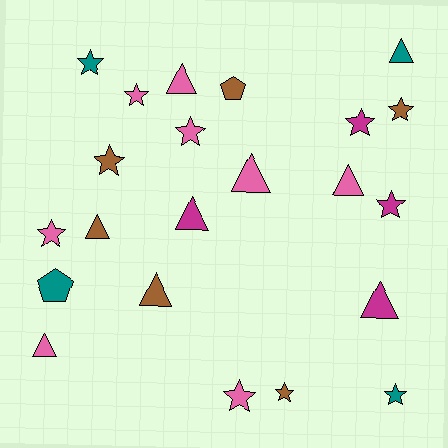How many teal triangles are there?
There is 1 teal triangle.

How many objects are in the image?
There are 22 objects.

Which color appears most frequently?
Pink, with 8 objects.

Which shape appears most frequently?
Star, with 11 objects.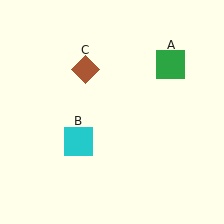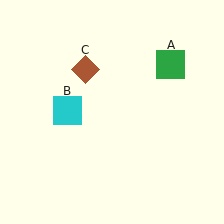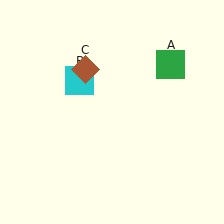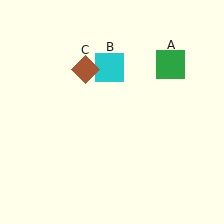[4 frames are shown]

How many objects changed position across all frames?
1 object changed position: cyan square (object B).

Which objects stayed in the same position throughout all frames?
Green square (object A) and brown diamond (object C) remained stationary.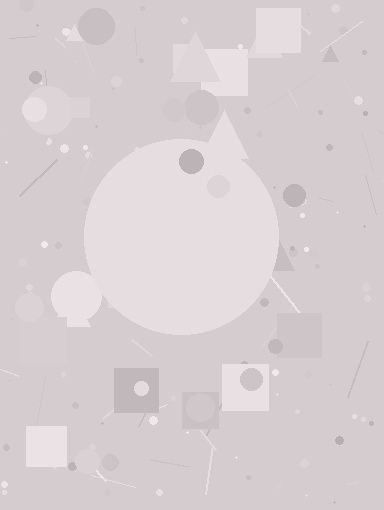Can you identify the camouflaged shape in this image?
The camouflaged shape is a circle.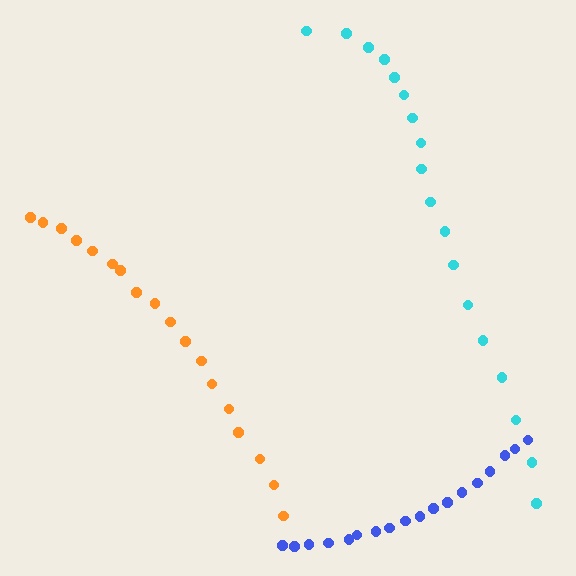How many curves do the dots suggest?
There are 3 distinct paths.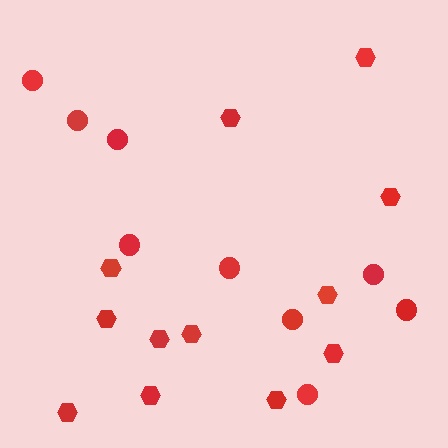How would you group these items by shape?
There are 2 groups: one group of hexagons (12) and one group of circles (9).